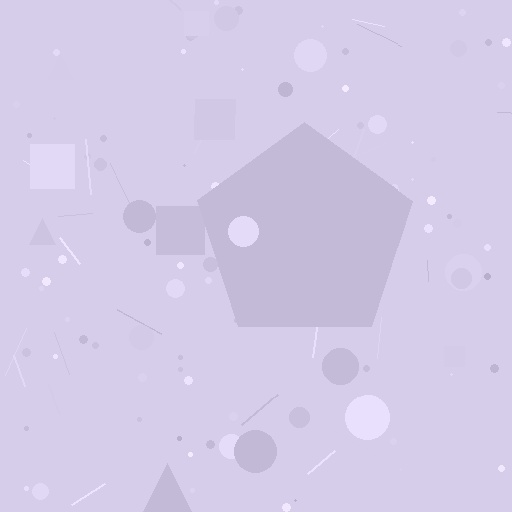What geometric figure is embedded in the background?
A pentagon is embedded in the background.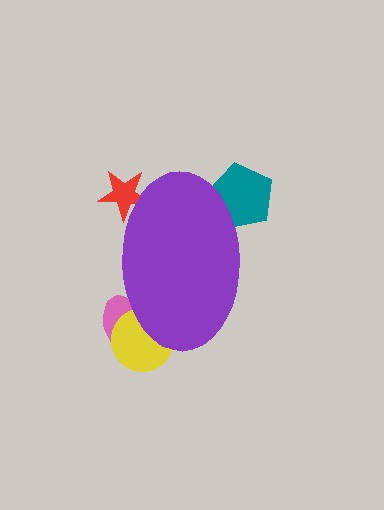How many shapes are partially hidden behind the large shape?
4 shapes are partially hidden.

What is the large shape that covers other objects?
A purple ellipse.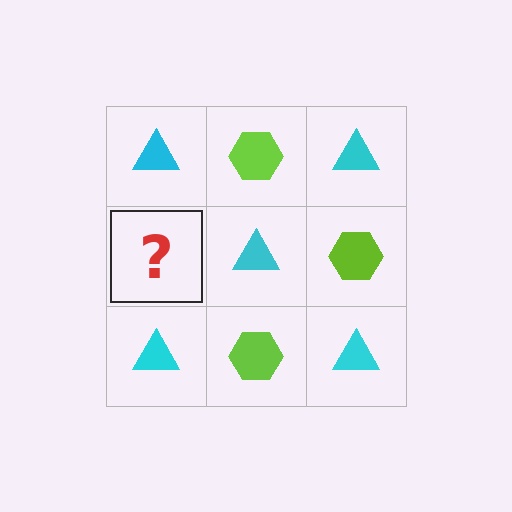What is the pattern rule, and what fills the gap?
The rule is that it alternates cyan triangle and lime hexagon in a checkerboard pattern. The gap should be filled with a lime hexagon.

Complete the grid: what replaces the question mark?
The question mark should be replaced with a lime hexagon.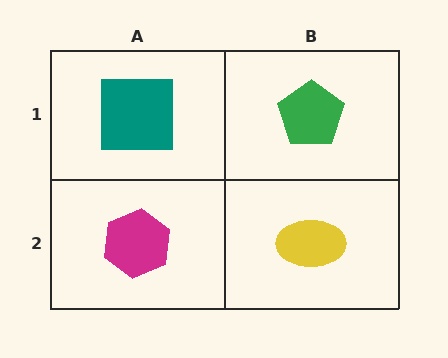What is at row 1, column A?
A teal square.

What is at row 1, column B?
A green pentagon.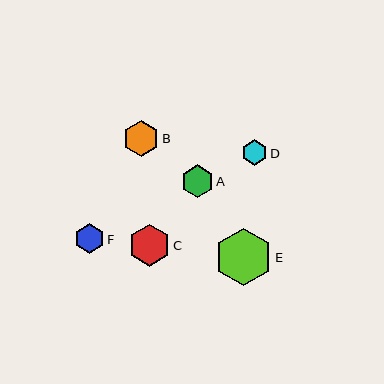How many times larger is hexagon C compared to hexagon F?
Hexagon C is approximately 1.4 times the size of hexagon F.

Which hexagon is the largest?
Hexagon E is the largest with a size of approximately 57 pixels.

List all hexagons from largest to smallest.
From largest to smallest: E, C, B, A, F, D.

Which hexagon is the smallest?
Hexagon D is the smallest with a size of approximately 25 pixels.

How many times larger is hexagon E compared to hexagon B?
Hexagon E is approximately 1.6 times the size of hexagon B.